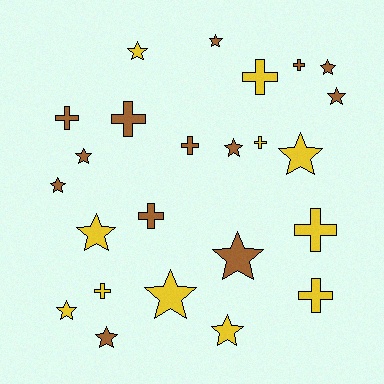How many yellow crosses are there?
There are 5 yellow crosses.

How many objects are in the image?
There are 24 objects.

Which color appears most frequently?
Brown, with 13 objects.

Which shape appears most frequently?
Star, with 14 objects.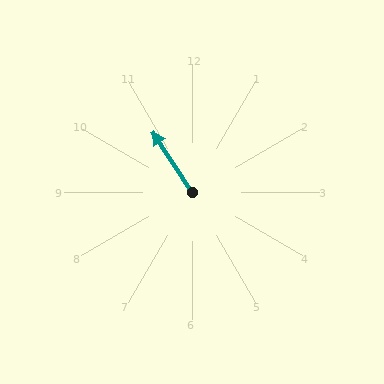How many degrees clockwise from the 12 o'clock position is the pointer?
Approximately 327 degrees.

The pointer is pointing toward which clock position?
Roughly 11 o'clock.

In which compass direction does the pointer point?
Northwest.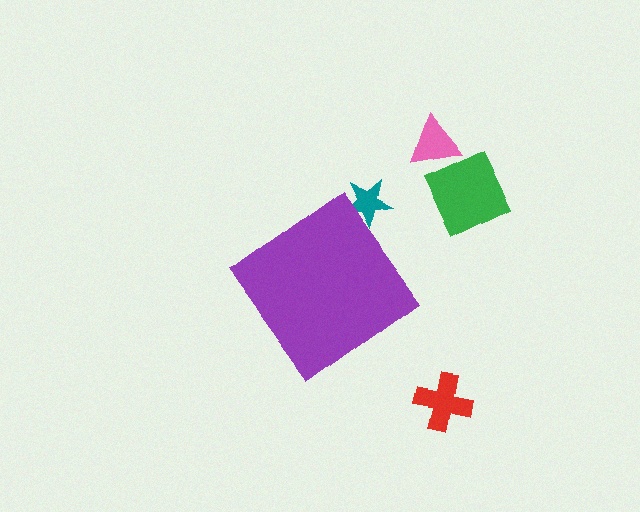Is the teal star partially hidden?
Yes, the teal star is partially hidden behind the purple diamond.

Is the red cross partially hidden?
No, the red cross is fully visible.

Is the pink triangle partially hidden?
No, the pink triangle is fully visible.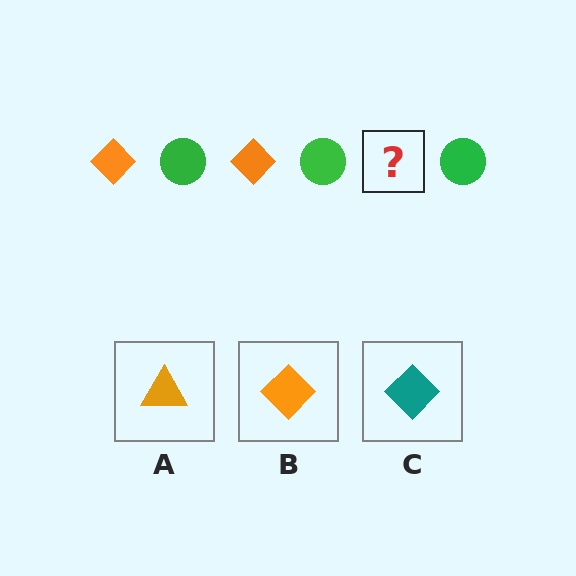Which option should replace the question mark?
Option B.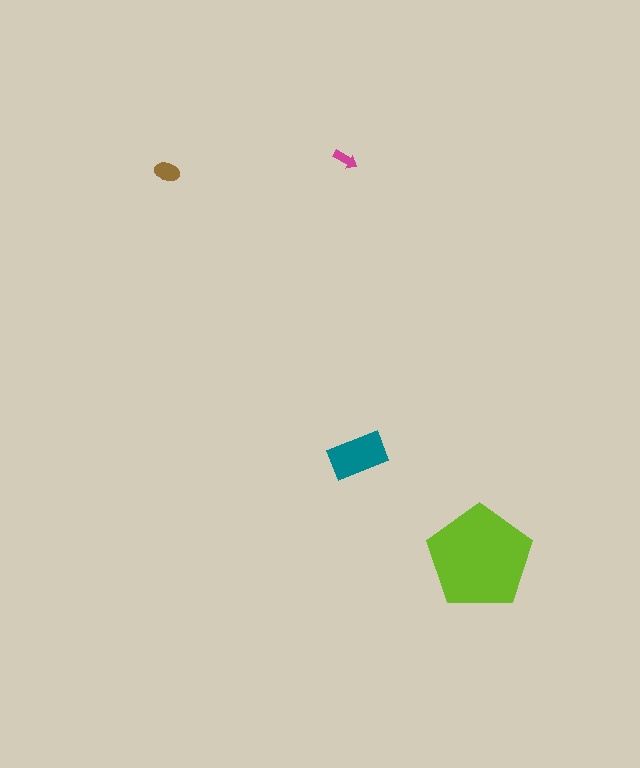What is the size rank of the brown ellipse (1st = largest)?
3rd.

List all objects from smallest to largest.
The magenta arrow, the brown ellipse, the teal rectangle, the lime pentagon.